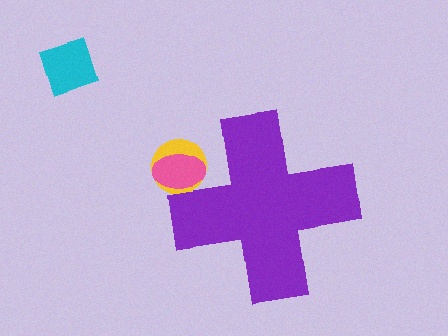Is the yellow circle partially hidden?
Yes, the yellow circle is partially hidden behind the purple cross.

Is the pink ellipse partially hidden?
Yes, the pink ellipse is partially hidden behind the purple cross.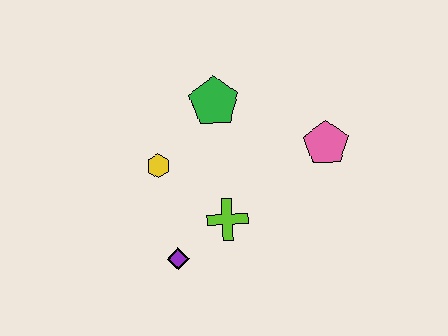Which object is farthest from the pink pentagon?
The purple diamond is farthest from the pink pentagon.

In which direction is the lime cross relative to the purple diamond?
The lime cross is to the right of the purple diamond.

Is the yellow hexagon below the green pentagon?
Yes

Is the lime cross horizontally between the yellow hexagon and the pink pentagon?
Yes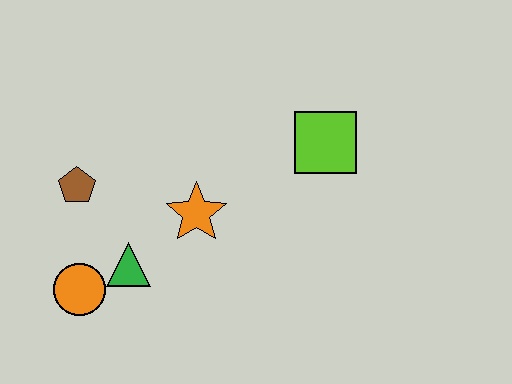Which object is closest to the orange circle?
The green triangle is closest to the orange circle.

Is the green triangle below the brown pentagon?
Yes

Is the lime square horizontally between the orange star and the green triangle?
No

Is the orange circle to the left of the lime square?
Yes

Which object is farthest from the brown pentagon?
The lime square is farthest from the brown pentagon.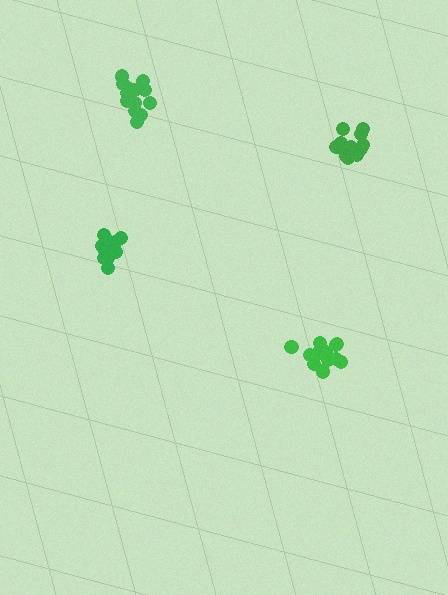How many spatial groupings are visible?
There are 4 spatial groupings.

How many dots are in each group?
Group 1: 14 dots, Group 2: 15 dots, Group 3: 14 dots, Group 4: 14 dots (57 total).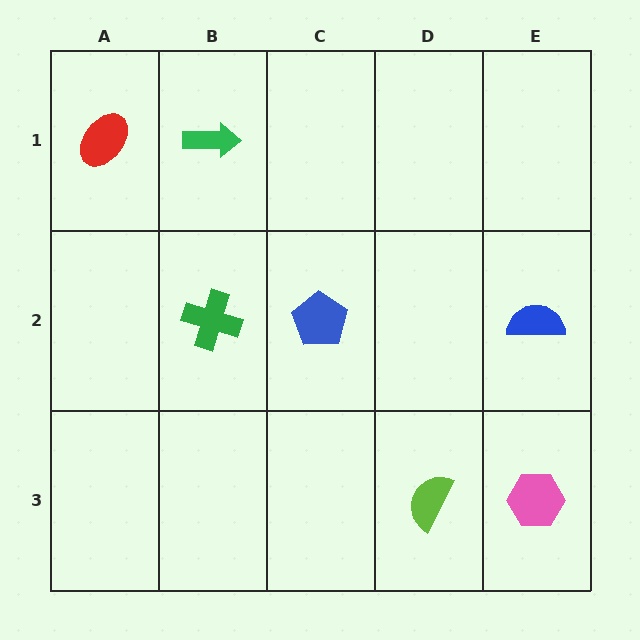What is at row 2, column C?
A blue pentagon.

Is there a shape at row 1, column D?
No, that cell is empty.